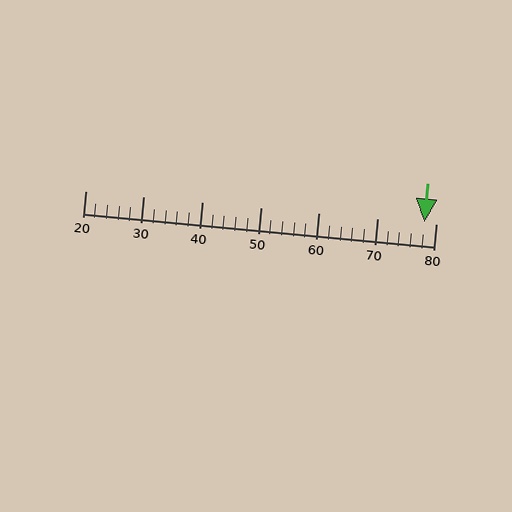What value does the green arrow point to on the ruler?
The green arrow points to approximately 78.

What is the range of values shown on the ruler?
The ruler shows values from 20 to 80.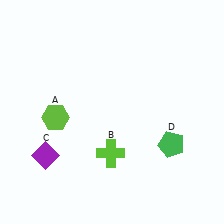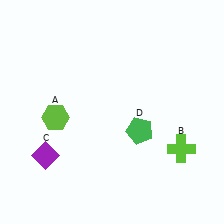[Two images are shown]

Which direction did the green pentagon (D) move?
The green pentagon (D) moved left.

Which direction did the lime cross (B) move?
The lime cross (B) moved right.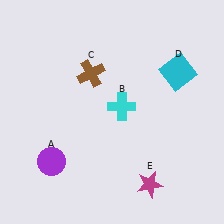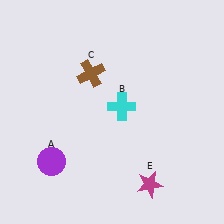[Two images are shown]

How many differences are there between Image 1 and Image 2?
There is 1 difference between the two images.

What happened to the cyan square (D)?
The cyan square (D) was removed in Image 2. It was in the top-right area of Image 1.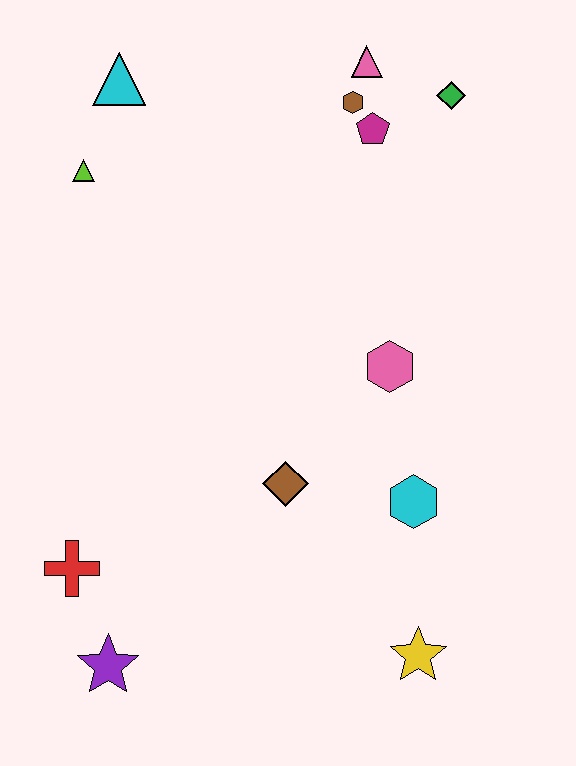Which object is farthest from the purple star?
The green diamond is farthest from the purple star.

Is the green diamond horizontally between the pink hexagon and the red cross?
No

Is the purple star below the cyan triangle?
Yes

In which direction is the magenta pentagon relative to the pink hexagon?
The magenta pentagon is above the pink hexagon.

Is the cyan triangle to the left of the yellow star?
Yes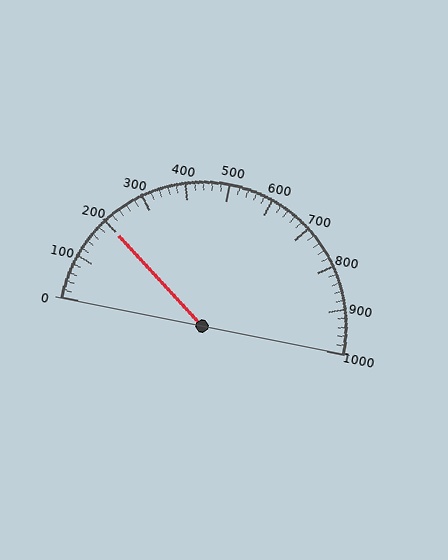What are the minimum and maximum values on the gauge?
The gauge ranges from 0 to 1000.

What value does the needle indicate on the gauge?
The needle indicates approximately 200.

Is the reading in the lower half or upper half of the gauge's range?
The reading is in the lower half of the range (0 to 1000).